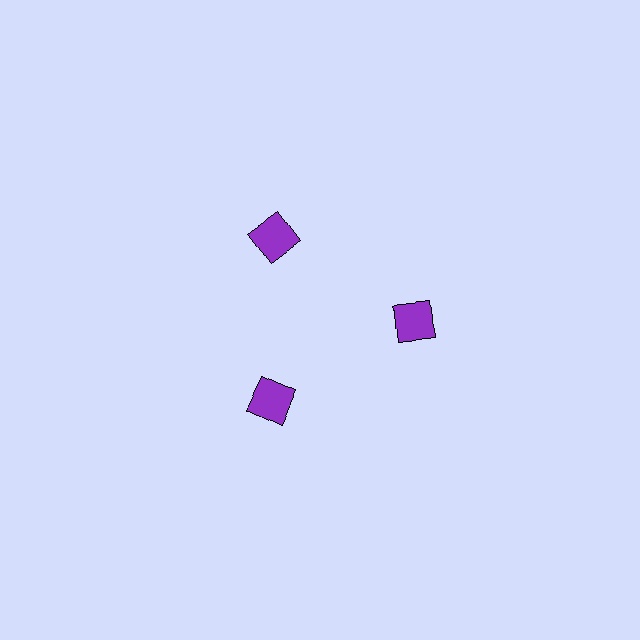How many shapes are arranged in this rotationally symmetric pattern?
There are 3 shapes, arranged in 3 groups of 1.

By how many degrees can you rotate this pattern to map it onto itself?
The pattern maps onto itself every 120 degrees of rotation.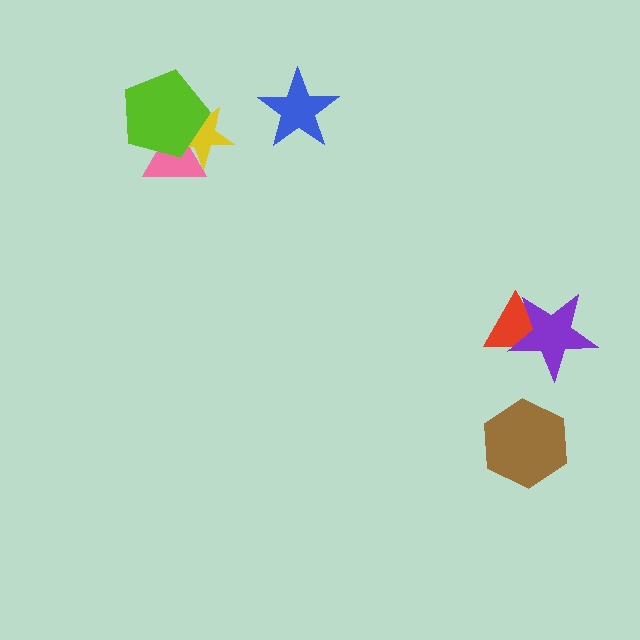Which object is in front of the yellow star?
The lime pentagon is in front of the yellow star.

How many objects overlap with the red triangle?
1 object overlaps with the red triangle.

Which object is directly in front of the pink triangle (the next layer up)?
The yellow star is directly in front of the pink triangle.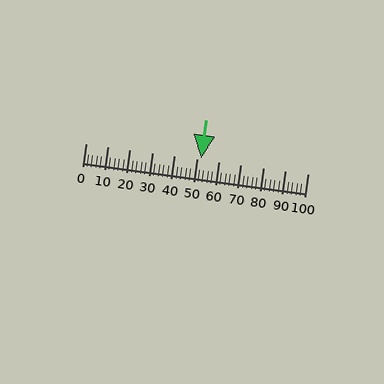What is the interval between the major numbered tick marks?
The major tick marks are spaced 10 units apart.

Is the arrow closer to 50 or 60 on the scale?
The arrow is closer to 50.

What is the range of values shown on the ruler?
The ruler shows values from 0 to 100.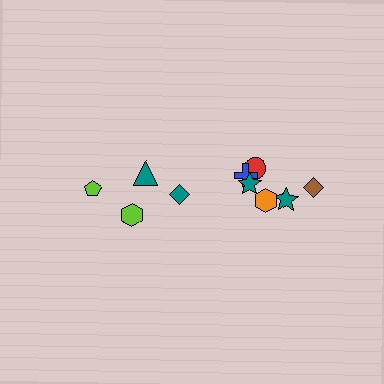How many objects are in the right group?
There are 7 objects.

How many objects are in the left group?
There are 4 objects.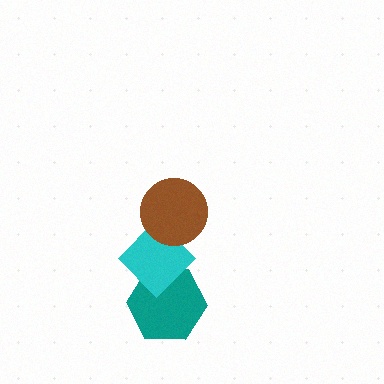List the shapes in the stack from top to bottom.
From top to bottom: the brown circle, the cyan diamond, the teal hexagon.